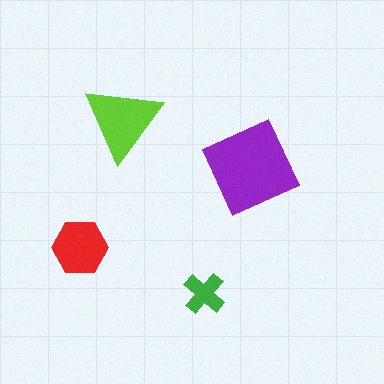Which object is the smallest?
The green cross.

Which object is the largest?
The purple diamond.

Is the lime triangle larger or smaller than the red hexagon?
Larger.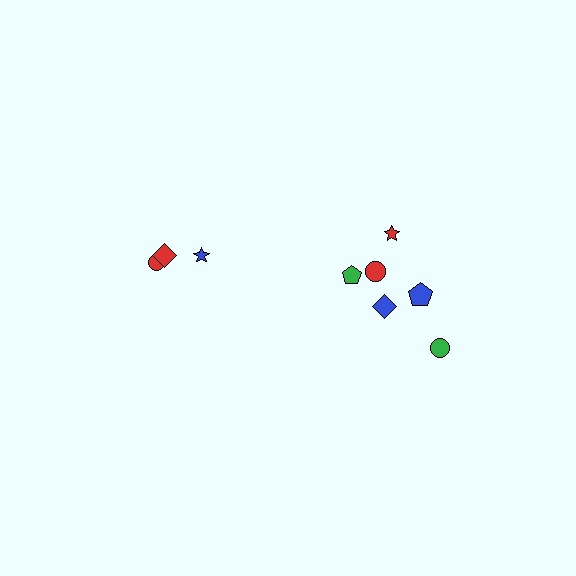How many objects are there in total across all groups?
There are 9 objects.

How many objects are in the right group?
There are 6 objects.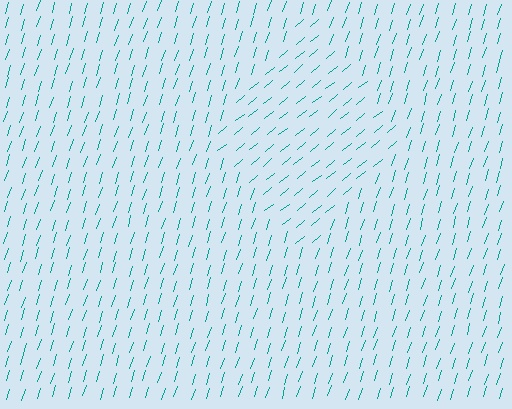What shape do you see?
I see a diamond.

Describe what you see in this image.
The image is filled with small teal line segments. A diamond region in the image has lines oriented differently from the surrounding lines, creating a visible texture boundary.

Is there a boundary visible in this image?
Yes, there is a texture boundary formed by a change in line orientation.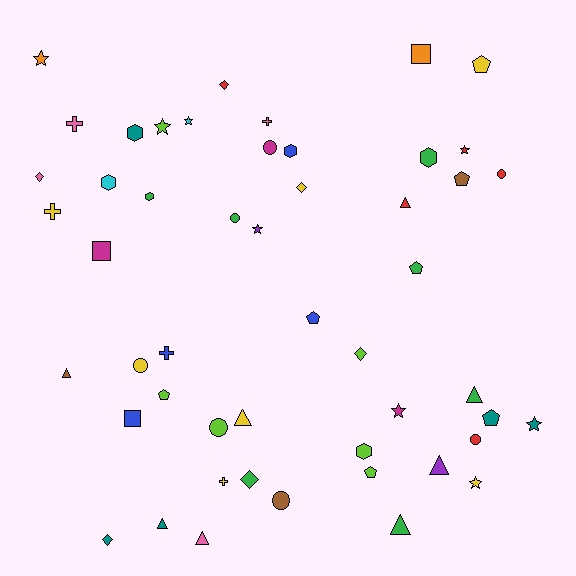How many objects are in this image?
There are 50 objects.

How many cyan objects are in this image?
There are 2 cyan objects.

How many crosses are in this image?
There are 5 crosses.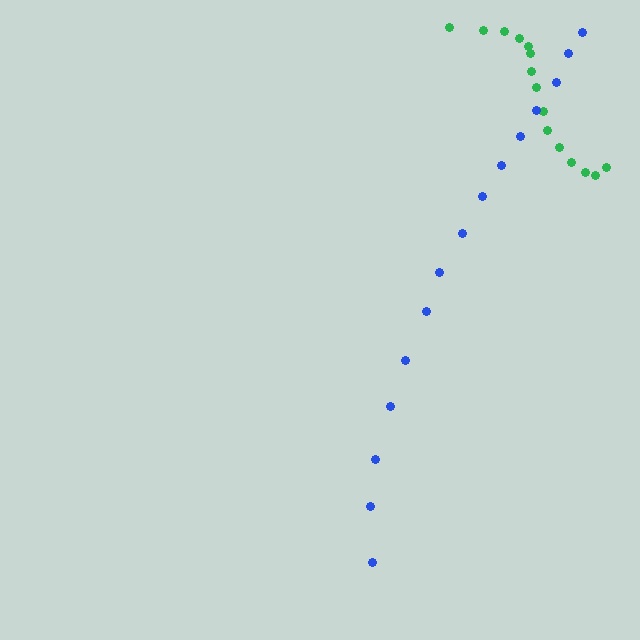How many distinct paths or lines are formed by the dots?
There are 2 distinct paths.